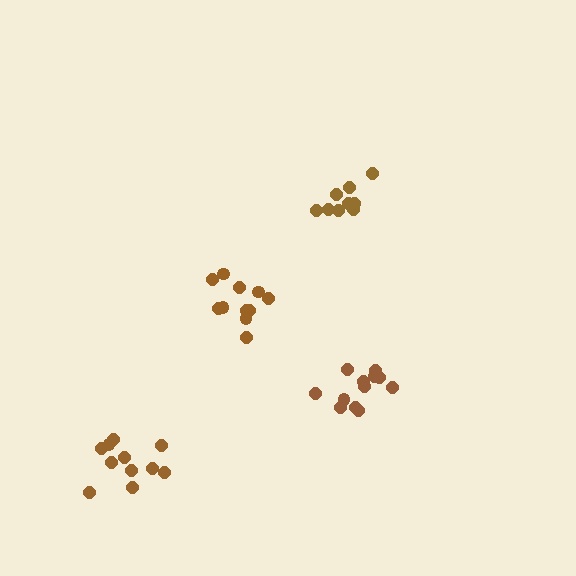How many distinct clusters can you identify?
There are 4 distinct clusters.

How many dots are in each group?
Group 1: 12 dots, Group 2: 11 dots, Group 3: 9 dots, Group 4: 11 dots (43 total).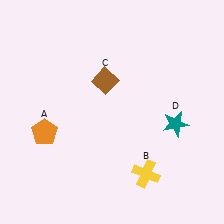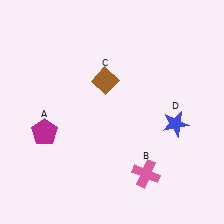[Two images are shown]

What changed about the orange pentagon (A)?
In Image 1, A is orange. In Image 2, it changed to magenta.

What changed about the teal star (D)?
In Image 1, D is teal. In Image 2, it changed to blue.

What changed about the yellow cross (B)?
In Image 1, B is yellow. In Image 2, it changed to pink.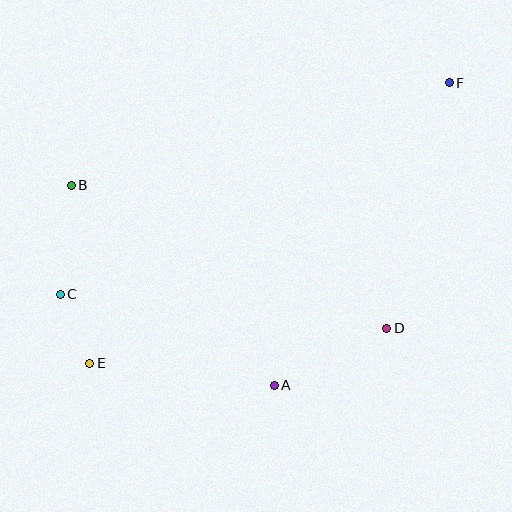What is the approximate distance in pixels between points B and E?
The distance between B and E is approximately 179 pixels.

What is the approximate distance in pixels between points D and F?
The distance between D and F is approximately 253 pixels.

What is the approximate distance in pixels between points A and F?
The distance between A and F is approximately 349 pixels.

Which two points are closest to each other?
Points C and E are closest to each other.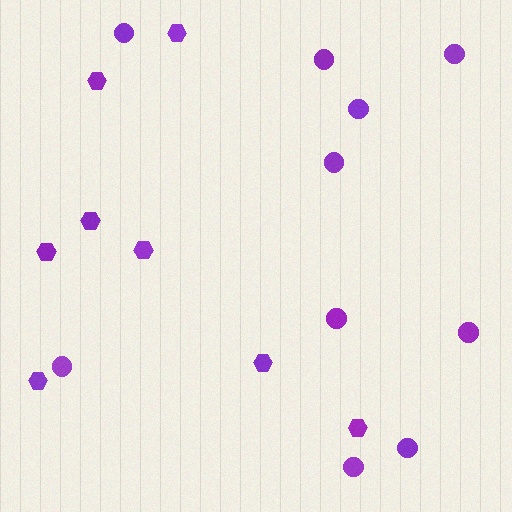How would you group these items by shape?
There are 2 groups: one group of hexagons (8) and one group of circles (10).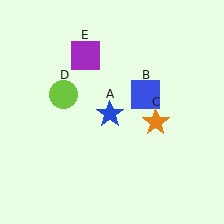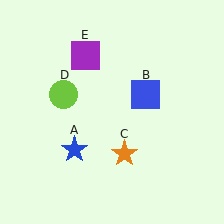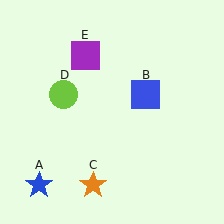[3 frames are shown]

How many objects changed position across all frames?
2 objects changed position: blue star (object A), orange star (object C).